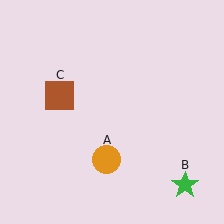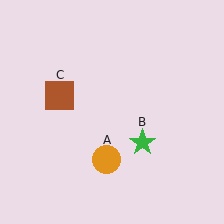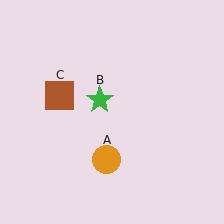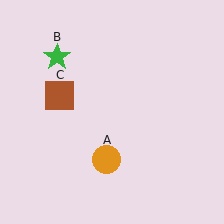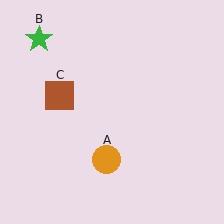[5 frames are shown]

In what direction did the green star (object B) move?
The green star (object B) moved up and to the left.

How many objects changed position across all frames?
1 object changed position: green star (object B).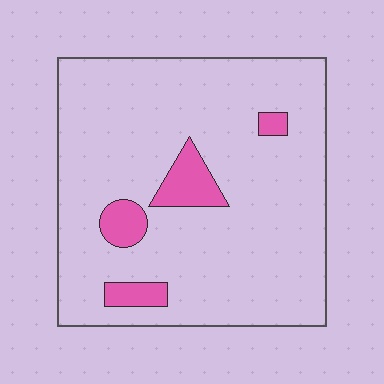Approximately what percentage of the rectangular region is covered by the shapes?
Approximately 10%.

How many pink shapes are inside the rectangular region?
4.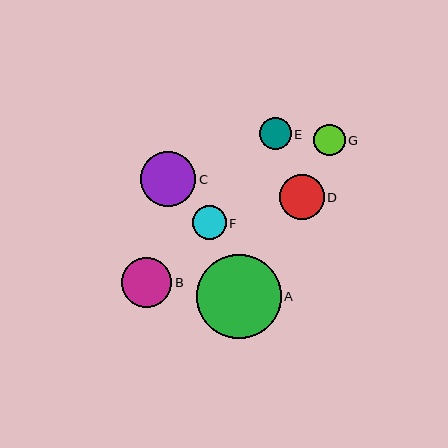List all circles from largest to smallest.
From largest to smallest: A, C, B, D, F, E, G.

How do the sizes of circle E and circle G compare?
Circle E and circle G are approximately the same size.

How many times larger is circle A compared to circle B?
Circle A is approximately 1.7 times the size of circle B.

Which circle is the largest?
Circle A is the largest with a size of approximately 85 pixels.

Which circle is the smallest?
Circle G is the smallest with a size of approximately 32 pixels.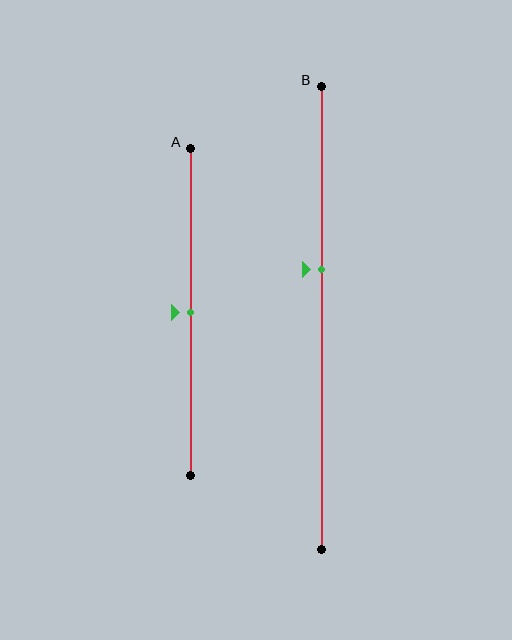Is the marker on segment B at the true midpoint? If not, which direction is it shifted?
No, the marker on segment B is shifted upward by about 11% of the segment length.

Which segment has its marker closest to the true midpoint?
Segment A has its marker closest to the true midpoint.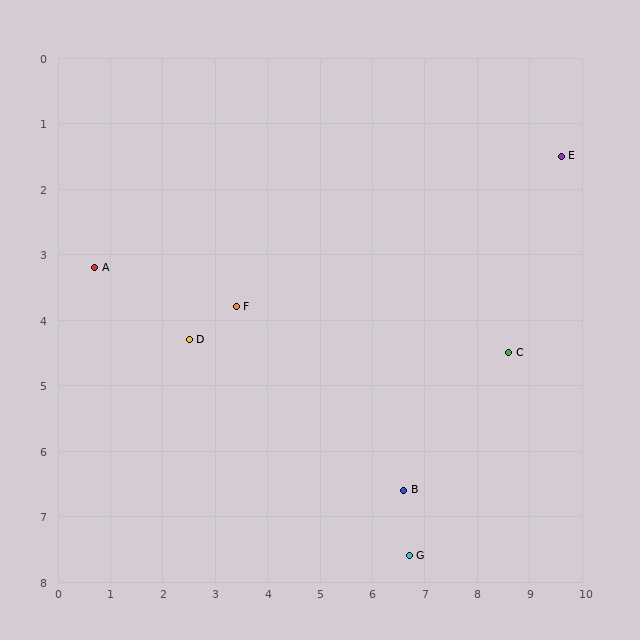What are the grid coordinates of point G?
Point G is at approximately (6.7, 7.6).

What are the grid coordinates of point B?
Point B is at approximately (6.6, 6.6).